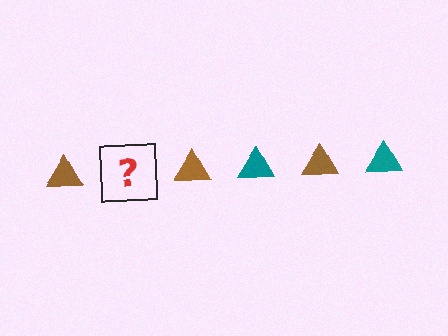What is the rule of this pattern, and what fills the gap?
The rule is that the pattern cycles through brown, teal triangles. The gap should be filled with a teal triangle.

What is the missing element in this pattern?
The missing element is a teal triangle.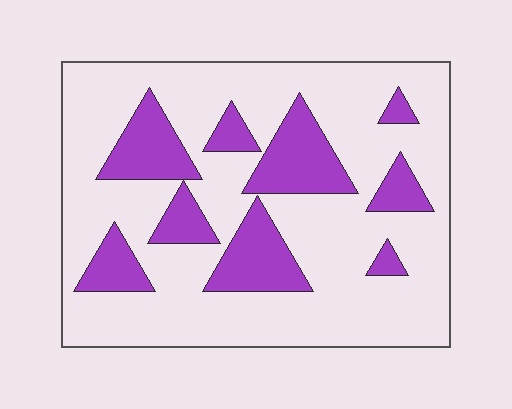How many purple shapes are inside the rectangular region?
9.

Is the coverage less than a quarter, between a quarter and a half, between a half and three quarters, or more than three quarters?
Less than a quarter.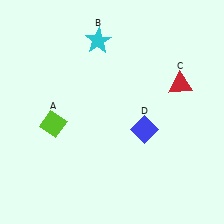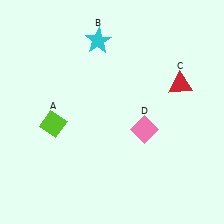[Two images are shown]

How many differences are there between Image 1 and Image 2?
There is 1 difference between the two images.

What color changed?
The diamond (D) changed from blue in Image 1 to pink in Image 2.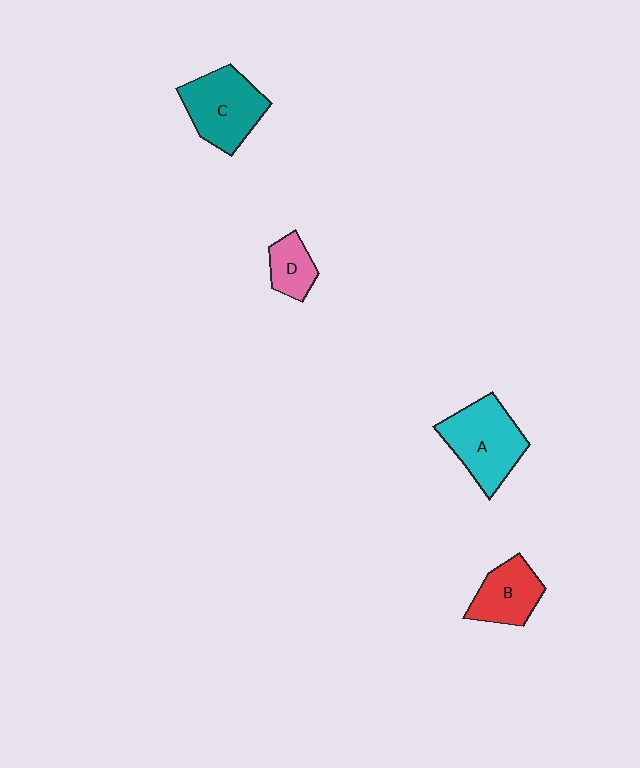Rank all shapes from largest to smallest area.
From largest to smallest: A (cyan), C (teal), B (red), D (pink).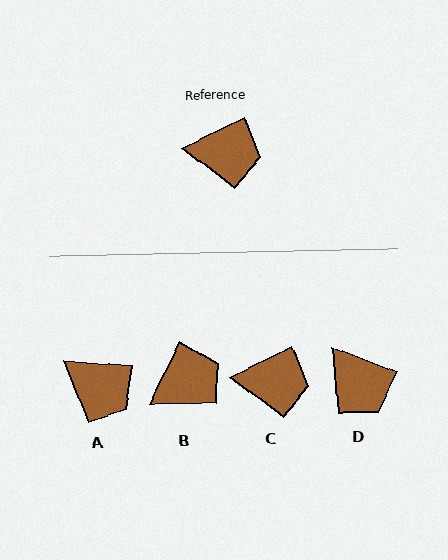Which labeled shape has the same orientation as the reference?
C.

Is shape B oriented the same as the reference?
No, it is off by about 37 degrees.